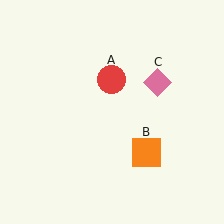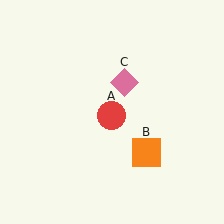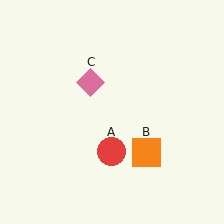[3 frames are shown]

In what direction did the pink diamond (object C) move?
The pink diamond (object C) moved left.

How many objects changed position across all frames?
2 objects changed position: red circle (object A), pink diamond (object C).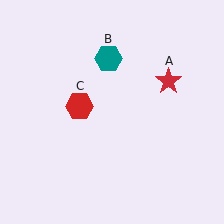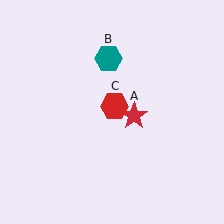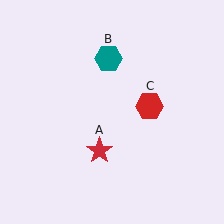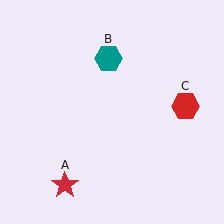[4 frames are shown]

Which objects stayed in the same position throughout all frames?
Teal hexagon (object B) remained stationary.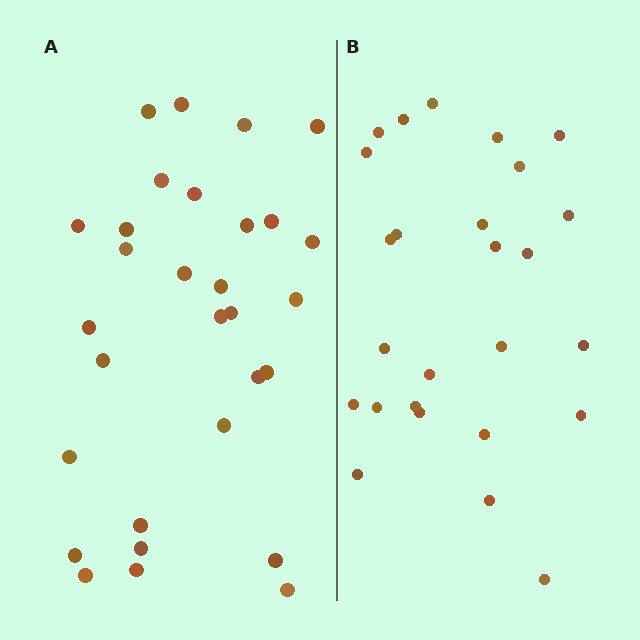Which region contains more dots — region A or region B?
Region A (the left region) has more dots.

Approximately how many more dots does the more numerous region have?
Region A has about 4 more dots than region B.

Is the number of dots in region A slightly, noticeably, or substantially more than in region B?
Region A has only slightly more — the two regions are fairly close. The ratio is roughly 1.2 to 1.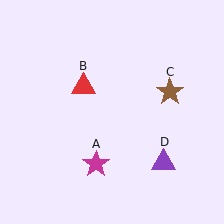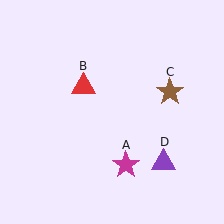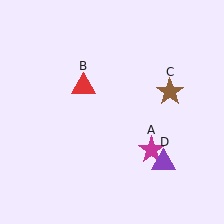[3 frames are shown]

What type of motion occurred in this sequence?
The magenta star (object A) rotated counterclockwise around the center of the scene.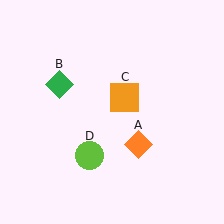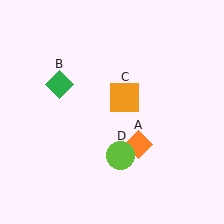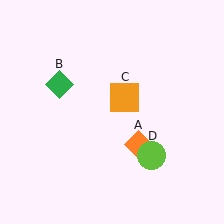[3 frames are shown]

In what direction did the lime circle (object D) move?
The lime circle (object D) moved right.